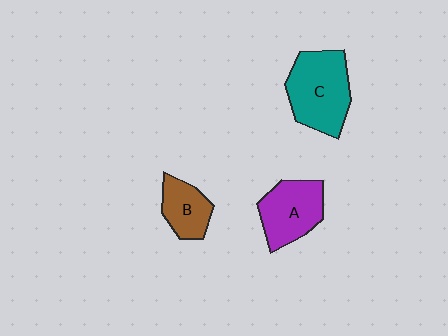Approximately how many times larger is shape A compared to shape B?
Approximately 1.4 times.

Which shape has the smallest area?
Shape B (brown).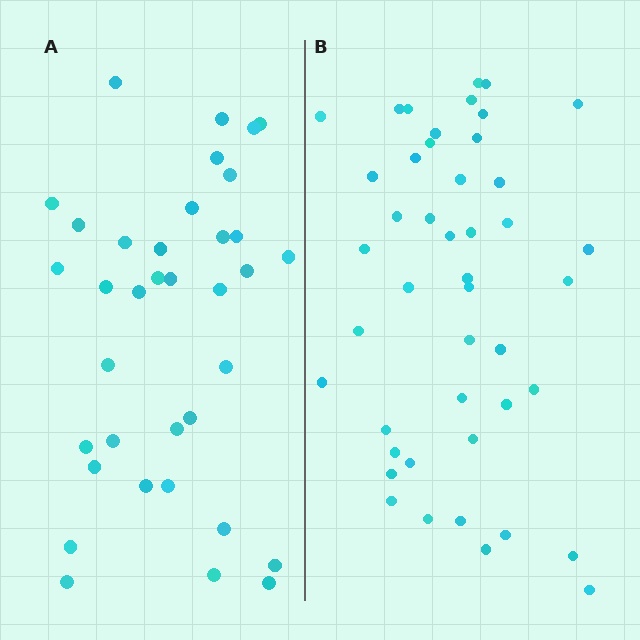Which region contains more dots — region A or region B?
Region B (the right region) has more dots.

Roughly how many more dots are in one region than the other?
Region B has roughly 8 or so more dots than region A.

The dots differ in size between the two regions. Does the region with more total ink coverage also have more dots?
No. Region A has more total ink coverage because its dots are larger, but region B actually contains more individual dots. Total area can be misleading — the number of items is what matters here.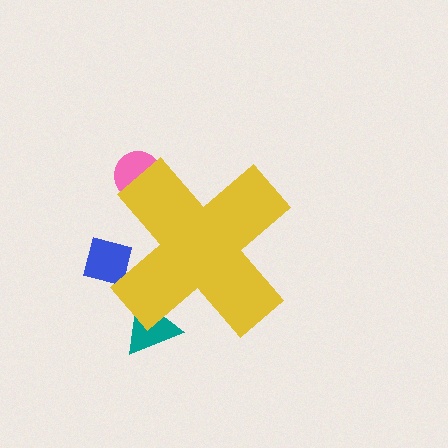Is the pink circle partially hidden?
Yes, the pink circle is partially hidden behind the yellow cross.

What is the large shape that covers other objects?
A yellow cross.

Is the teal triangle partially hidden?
Yes, the teal triangle is partially hidden behind the yellow cross.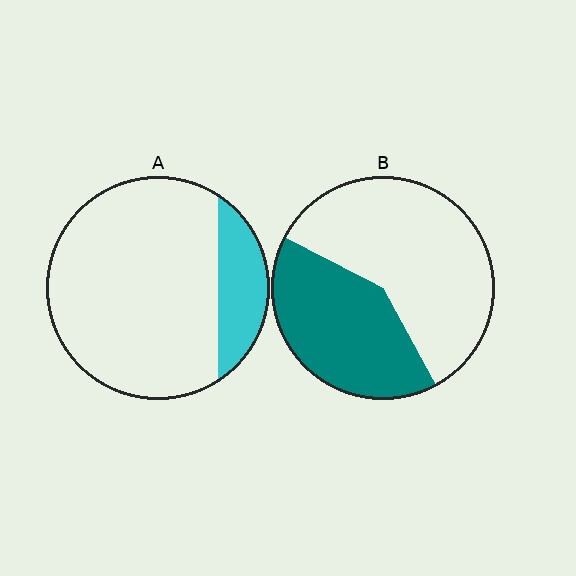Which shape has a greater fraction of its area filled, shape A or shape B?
Shape B.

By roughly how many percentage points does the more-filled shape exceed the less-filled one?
By roughly 25 percentage points (B over A).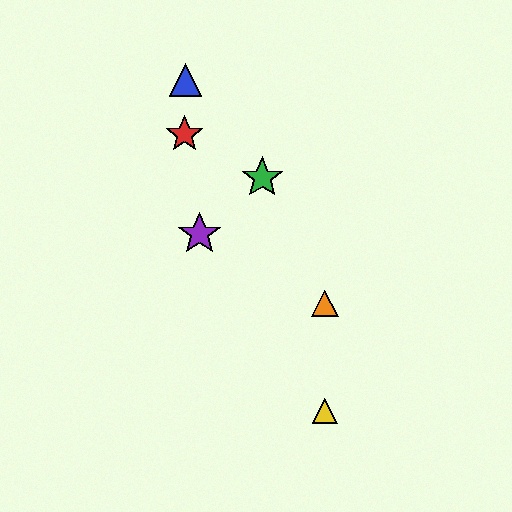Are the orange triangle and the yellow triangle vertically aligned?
Yes, both are at x≈325.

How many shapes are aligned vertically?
2 shapes (the yellow triangle, the orange triangle) are aligned vertically.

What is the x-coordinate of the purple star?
The purple star is at x≈199.